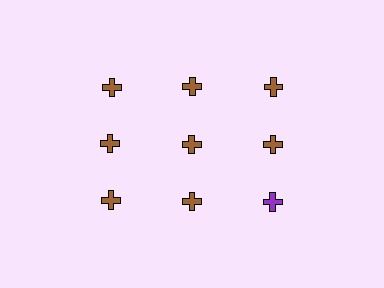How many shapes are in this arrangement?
There are 9 shapes arranged in a grid pattern.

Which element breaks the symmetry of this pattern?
The purple cross in the third row, center column breaks the symmetry. All other shapes are brown crosses.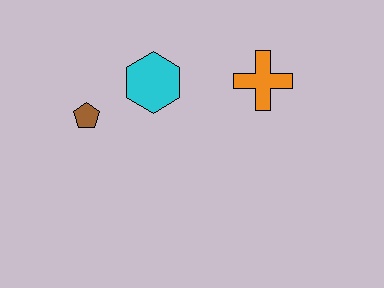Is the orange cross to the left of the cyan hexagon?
No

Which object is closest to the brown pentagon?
The cyan hexagon is closest to the brown pentagon.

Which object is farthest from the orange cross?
The brown pentagon is farthest from the orange cross.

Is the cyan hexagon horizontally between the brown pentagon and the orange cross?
Yes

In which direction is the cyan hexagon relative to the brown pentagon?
The cyan hexagon is to the right of the brown pentagon.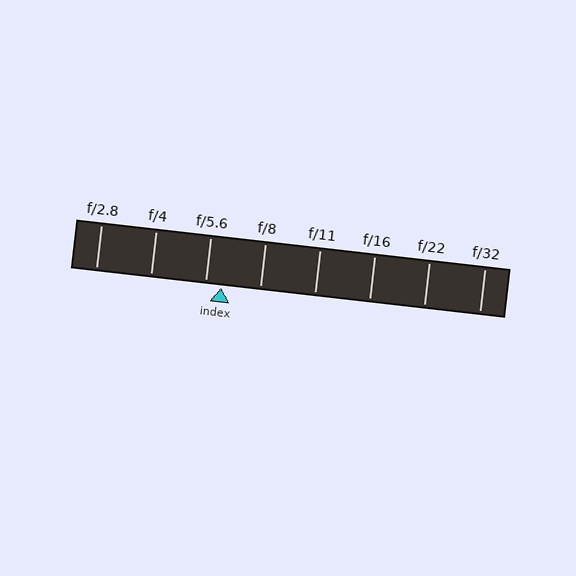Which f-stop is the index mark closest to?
The index mark is closest to f/5.6.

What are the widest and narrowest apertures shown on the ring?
The widest aperture shown is f/2.8 and the narrowest is f/32.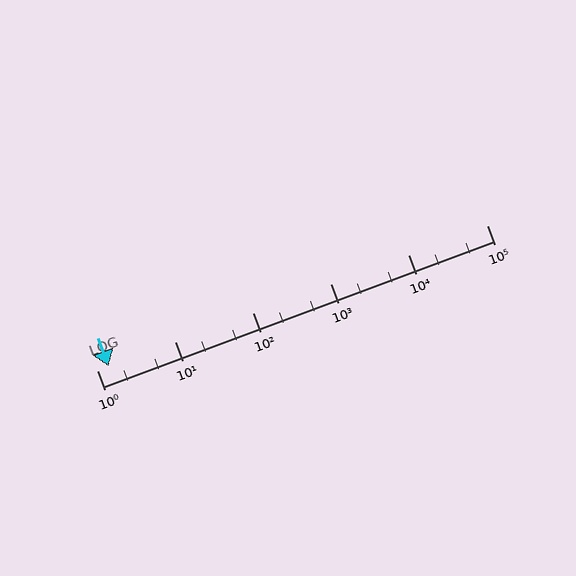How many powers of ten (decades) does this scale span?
The scale spans 5 decades, from 1 to 100000.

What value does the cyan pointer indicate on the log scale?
The pointer indicates approximately 1.4.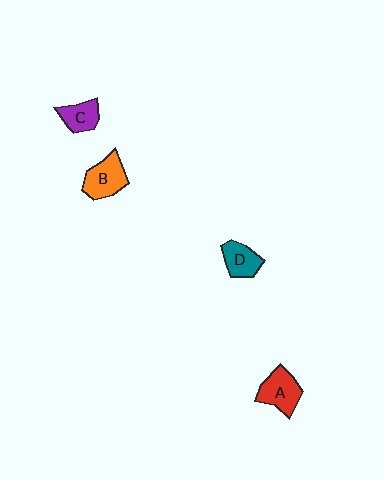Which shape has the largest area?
Shape B (orange).